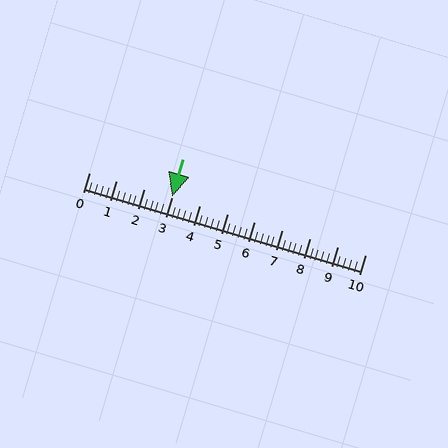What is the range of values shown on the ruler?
The ruler shows values from 0 to 10.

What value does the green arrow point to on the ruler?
The green arrow points to approximately 3.0.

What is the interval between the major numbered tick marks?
The major tick marks are spaced 1 units apart.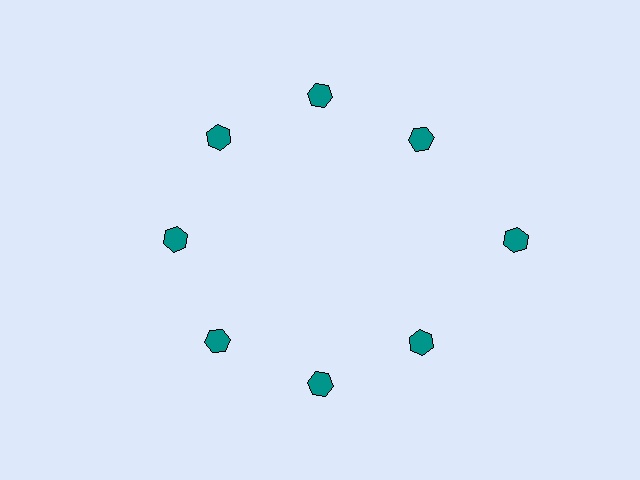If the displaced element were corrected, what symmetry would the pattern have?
It would have 8-fold rotational symmetry — the pattern would map onto itself every 45 degrees.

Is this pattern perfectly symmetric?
No. The 8 teal hexagons are arranged in a ring, but one element near the 3 o'clock position is pushed outward from the center, breaking the 8-fold rotational symmetry.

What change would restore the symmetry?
The symmetry would be restored by moving it inward, back onto the ring so that all 8 hexagons sit at equal angles and equal distance from the center.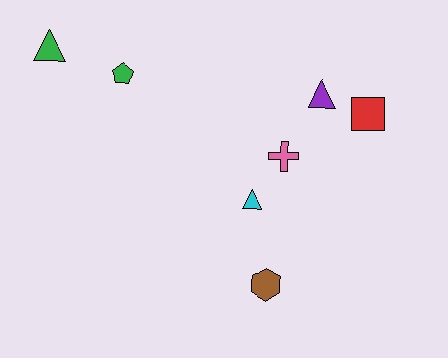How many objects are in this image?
There are 7 objects.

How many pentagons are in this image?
There is 1 pentagon.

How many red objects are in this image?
There is 1 red object.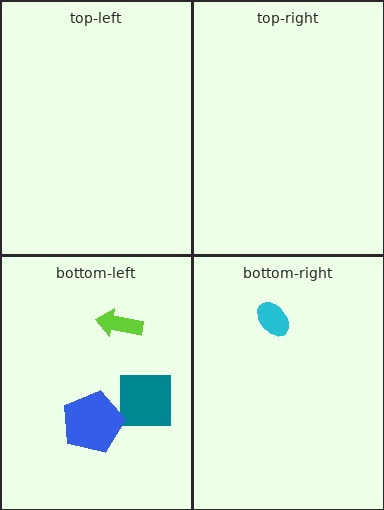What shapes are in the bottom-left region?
The lime arrow, the teal square, the blue pentagon.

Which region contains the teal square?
The bottom-left region.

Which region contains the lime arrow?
The bottom-left region.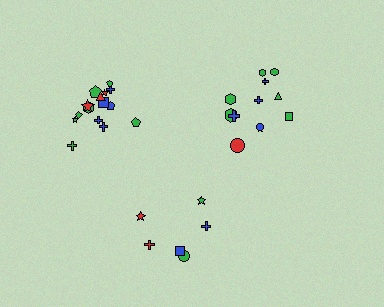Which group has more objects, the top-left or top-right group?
The top-left group.